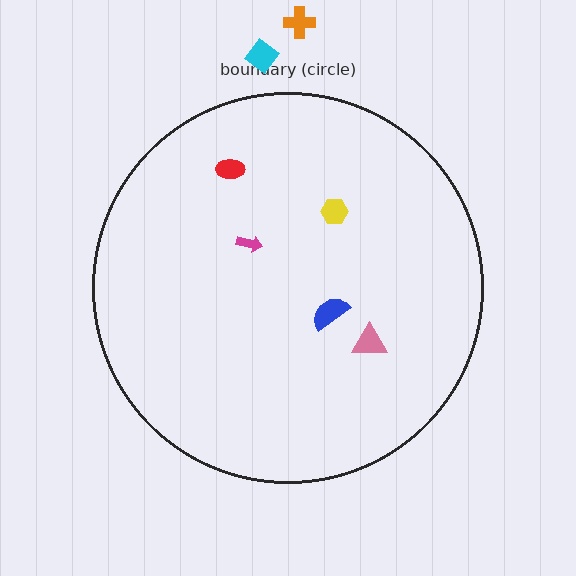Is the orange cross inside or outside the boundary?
Outside.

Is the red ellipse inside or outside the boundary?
Inside.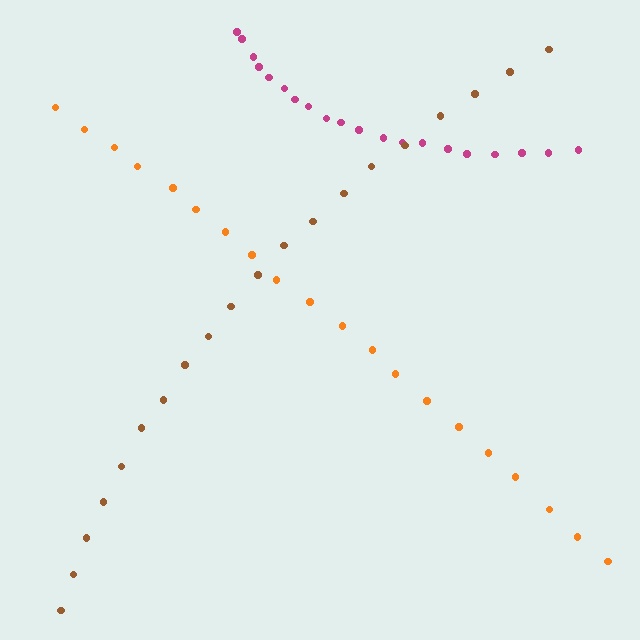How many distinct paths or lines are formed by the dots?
There are 3 distinct paths.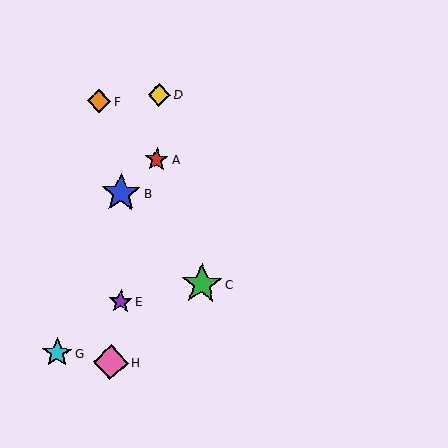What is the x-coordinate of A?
Object A is at x≈157.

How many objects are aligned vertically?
2 objects (A, D) are aligned vertically.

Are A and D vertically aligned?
Yes, both are at x≈157.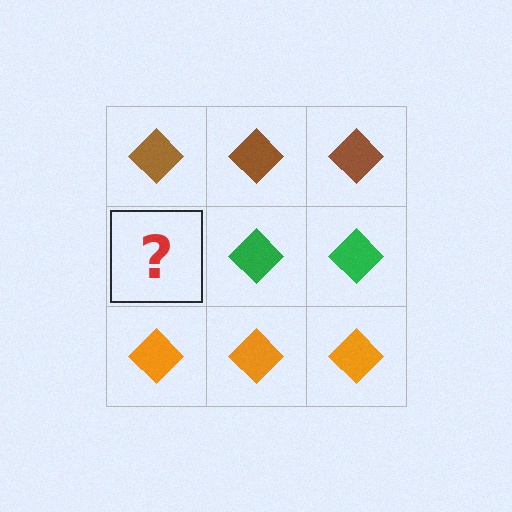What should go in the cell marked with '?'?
The missing cell should contain a green diamond.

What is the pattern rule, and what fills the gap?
The rule is that each row has a consistent color. The gap should be filled with a green diamond.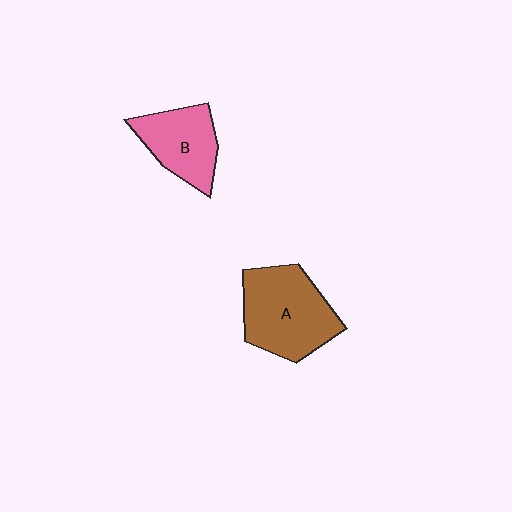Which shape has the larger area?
Shape A (brown).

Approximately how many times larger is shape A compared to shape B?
Approximately 1.4 times.